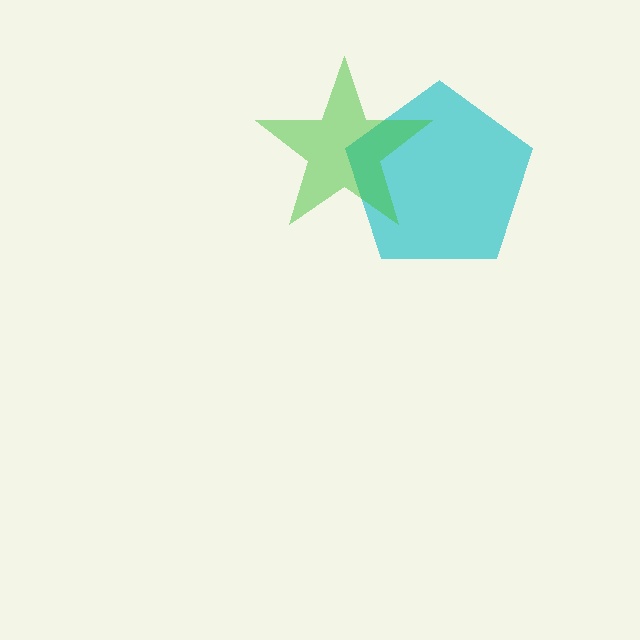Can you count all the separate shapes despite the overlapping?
Yes, there are 2 separate shapes.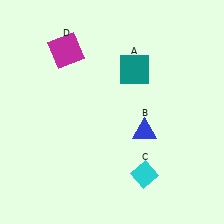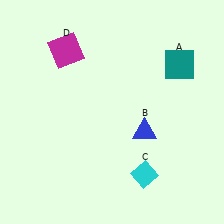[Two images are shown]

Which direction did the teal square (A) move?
The teal square (A) moved right.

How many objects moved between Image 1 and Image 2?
1 object moved between the two images.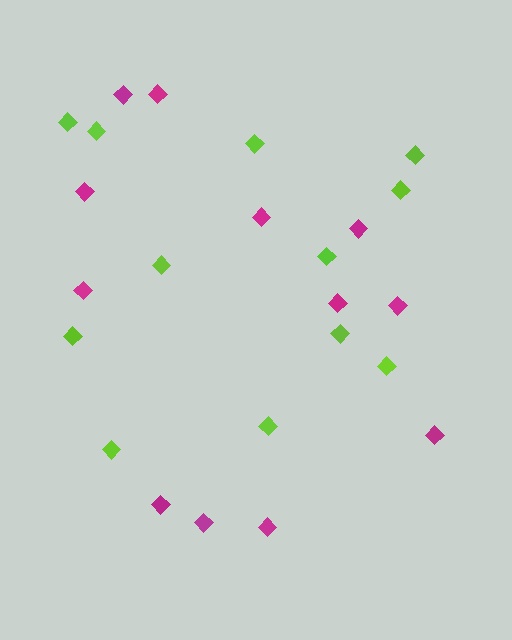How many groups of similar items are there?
There are 2 groups: one group of magenta diamonds (12) and one group of lime diamonds (12).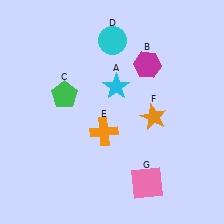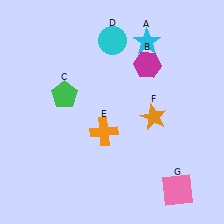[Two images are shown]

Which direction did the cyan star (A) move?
The cyan star (A) moved up.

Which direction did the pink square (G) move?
The pink square (G) moved right.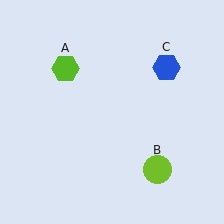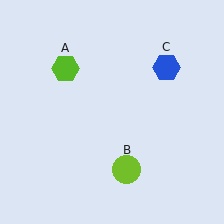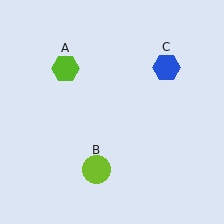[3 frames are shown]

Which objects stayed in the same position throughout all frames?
Lime hexagon (object A) and blue hexagon (object C) remained stationary.